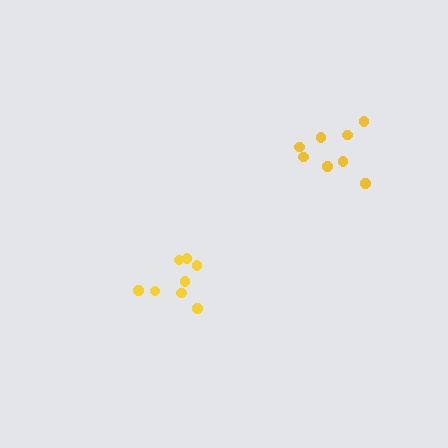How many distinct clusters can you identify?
There are 2 distinct clusters.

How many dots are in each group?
Group 1: 8 dots, Group 2: 8 dots (16 total).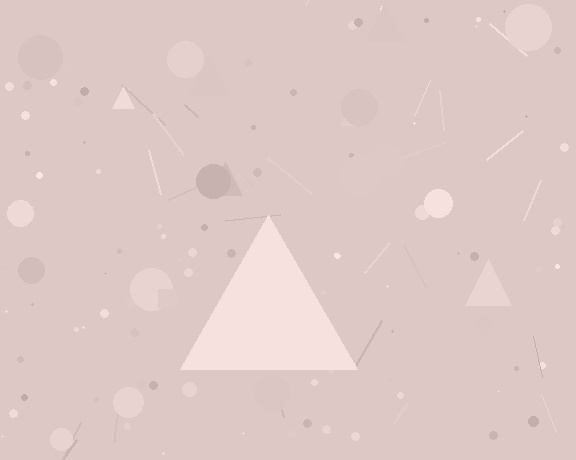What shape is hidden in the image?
A triangle is hidden in the image.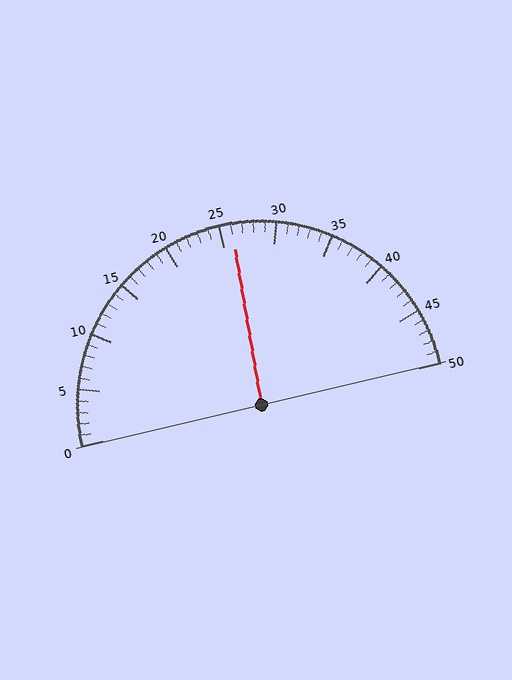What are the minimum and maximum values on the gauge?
The gauge ranges from 0 to 50.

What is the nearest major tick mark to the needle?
The nearest major tick mark is 25.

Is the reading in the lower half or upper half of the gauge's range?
The reading is in the upper half of the range (0 to 50).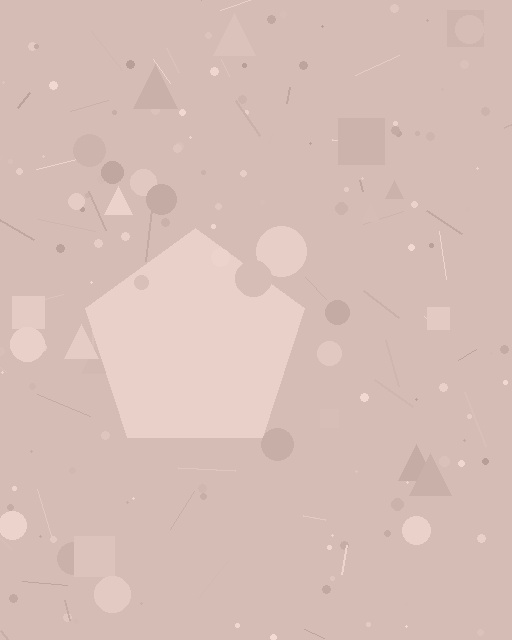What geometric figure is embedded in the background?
A pentagon is embedded in the background.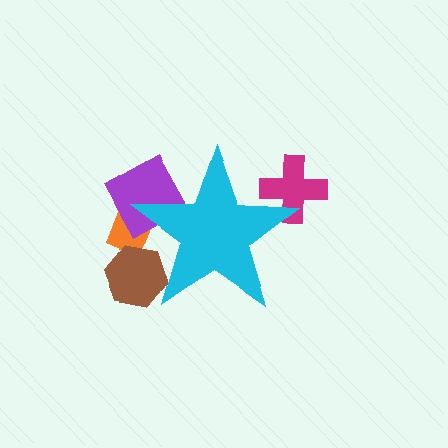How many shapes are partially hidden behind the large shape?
4 shapes are partially hidden.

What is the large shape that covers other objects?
A cyan star.